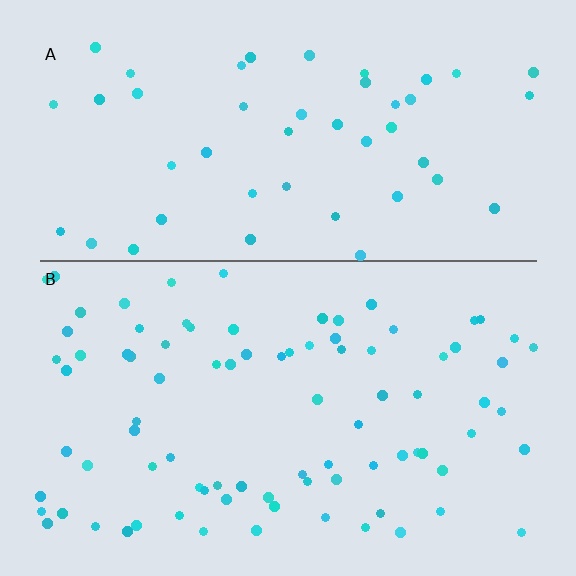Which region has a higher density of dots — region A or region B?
B (the bottom).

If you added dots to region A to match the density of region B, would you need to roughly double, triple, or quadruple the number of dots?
Approximately double.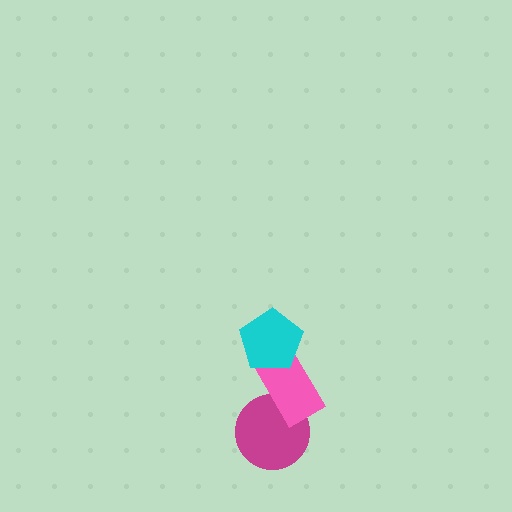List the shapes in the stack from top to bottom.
From top to bottom: the cyan pentagon, the pink rectangle, the magenta circle.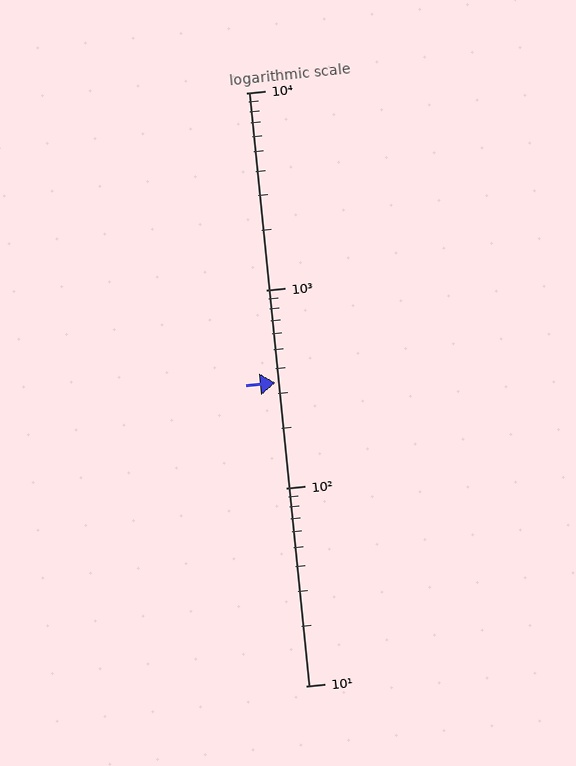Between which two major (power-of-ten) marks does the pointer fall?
The pointer is between 100 and 1000.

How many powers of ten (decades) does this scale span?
The scale spans 3 decades, from 10 to 10000.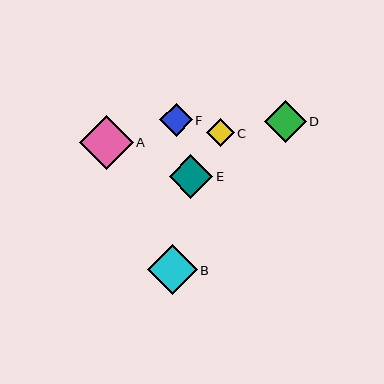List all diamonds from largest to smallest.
From largest to smallest: A, B, E, D, F, C.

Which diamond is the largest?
Diamond A is the largest with a size of approximately 54 pixels.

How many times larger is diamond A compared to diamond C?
Diamond A is approximately 2.0 times the size of diamond C.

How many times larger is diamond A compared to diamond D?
Diamond A is approximately 1.3 times the size of diamond D.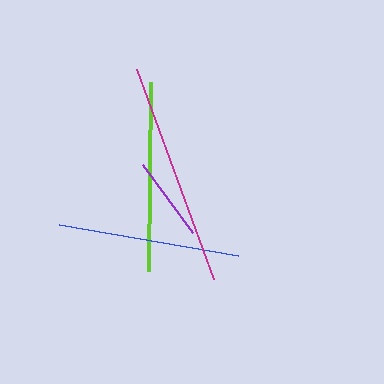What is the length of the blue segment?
The blue segment is approximately 181 pixels long.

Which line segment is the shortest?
The purple line is the shortest at approximately 85 pixels.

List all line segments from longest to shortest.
From longest to shortest: magenta, lime, blue, purple.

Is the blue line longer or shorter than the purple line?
The blue line is longer than the purple line.